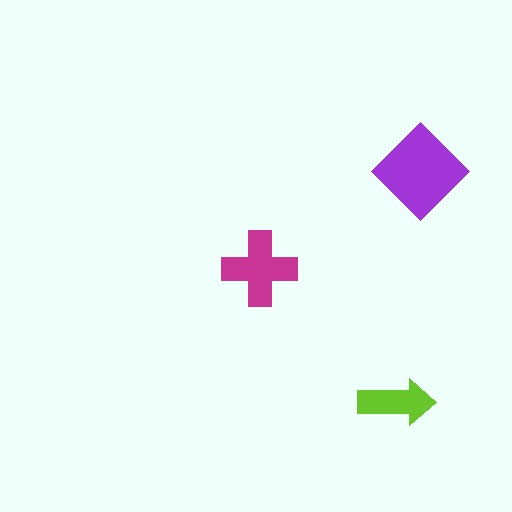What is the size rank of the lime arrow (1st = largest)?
3rd.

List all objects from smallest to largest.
The lime arrow, the magenta cross, the purple diamond.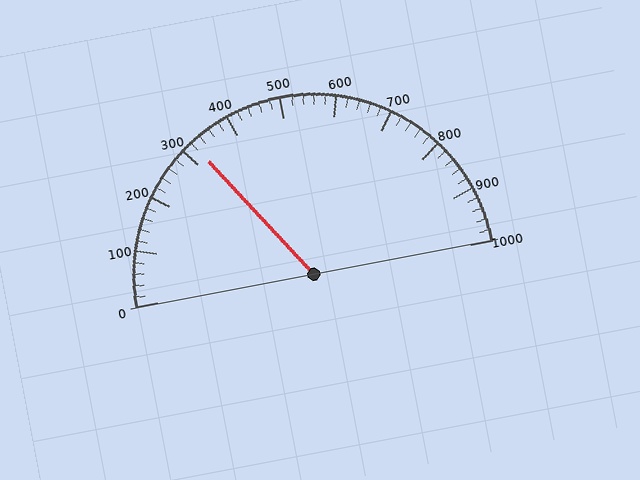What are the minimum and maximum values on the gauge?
The gauge ranges from 0 to 1000.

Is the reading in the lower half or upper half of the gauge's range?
The reading is in the lower half of the range (0 to 1000).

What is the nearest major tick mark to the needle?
The nearest major tick mark is 300.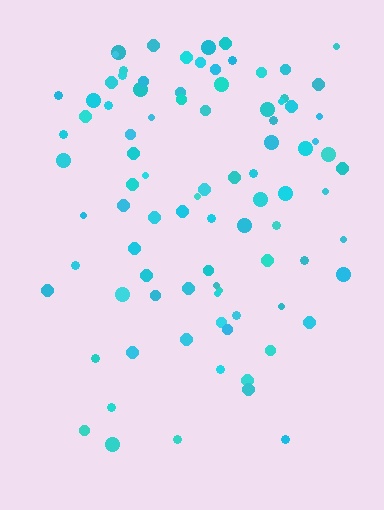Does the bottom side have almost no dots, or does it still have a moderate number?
Still a moderate number, just noticeably fewer than the top.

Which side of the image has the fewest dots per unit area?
The bottom.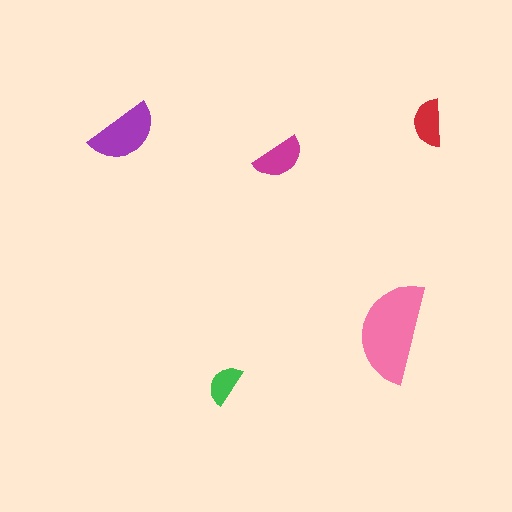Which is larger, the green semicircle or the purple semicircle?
The purple one.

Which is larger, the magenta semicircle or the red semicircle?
The magenta one.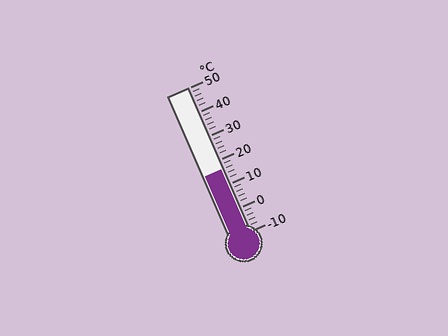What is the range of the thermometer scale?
The thermometer scale ranges from -10°C to 50°C.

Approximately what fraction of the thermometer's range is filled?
The thermometer is filled to approximately 45% of its range.